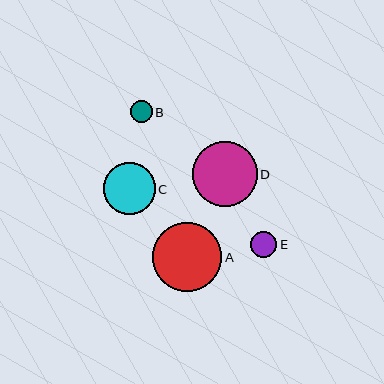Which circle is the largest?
Circle A is the largest with a size of approximately 69 pixels.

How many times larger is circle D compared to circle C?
Circle D is approximately 1.3 times the size of circle C.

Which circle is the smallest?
Circle B is the smallest with a size of approximately 22 pixels.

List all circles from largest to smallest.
From largest to smallest: A, D, C, E, B.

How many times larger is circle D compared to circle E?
Circle D is approximately 2.5 times the size of circle E.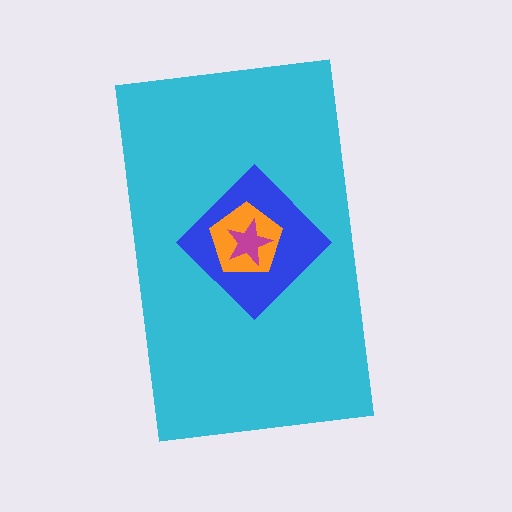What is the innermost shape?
The magenta star.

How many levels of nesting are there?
4.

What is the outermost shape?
The cyan rectangle.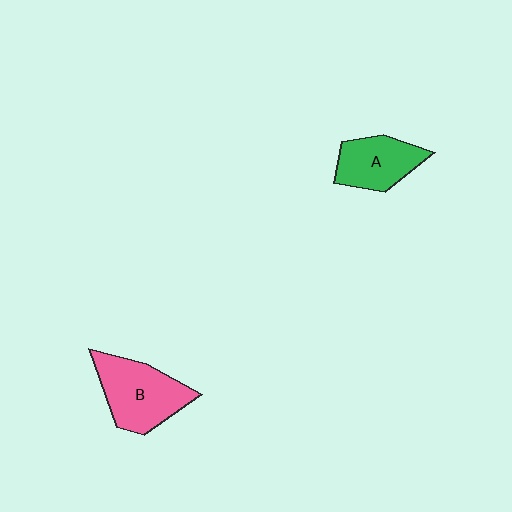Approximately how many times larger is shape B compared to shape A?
Approximately 1.3 times.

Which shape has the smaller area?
Shape A (green).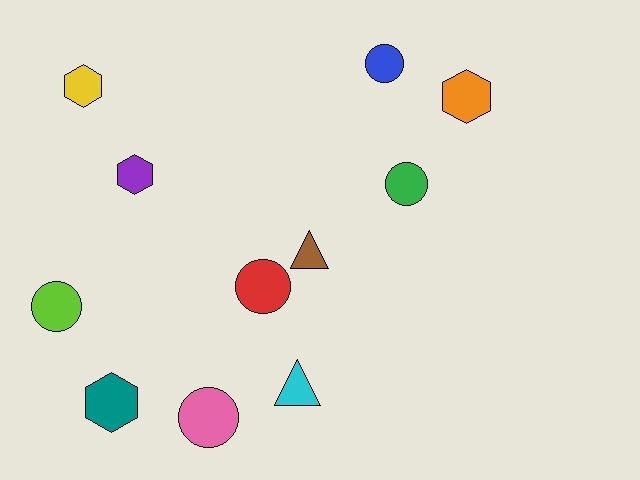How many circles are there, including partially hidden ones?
There are 5 circles.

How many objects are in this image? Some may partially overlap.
There are 11 objects.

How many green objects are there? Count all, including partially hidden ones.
There is 1 green object.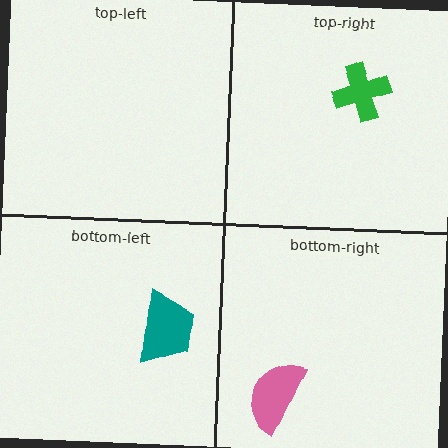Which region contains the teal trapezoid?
The bottom-left region.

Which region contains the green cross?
The top-right region.